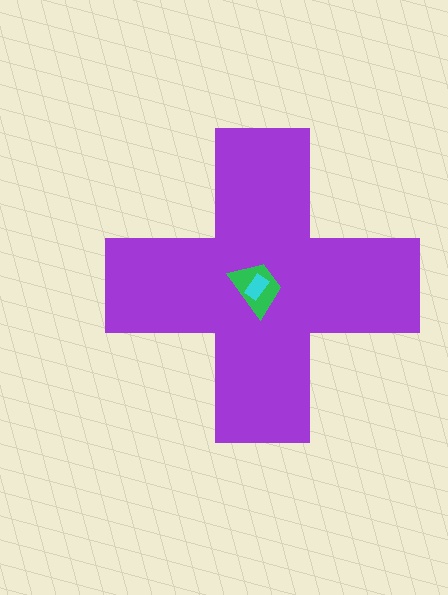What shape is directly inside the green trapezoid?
The cyan rectangle.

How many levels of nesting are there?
3.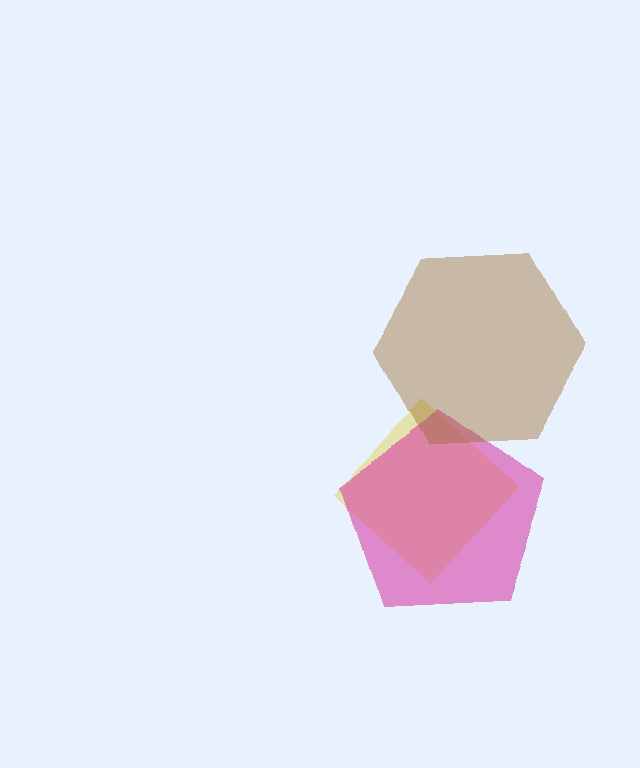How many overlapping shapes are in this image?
There are 3 overlapping shapes in the image.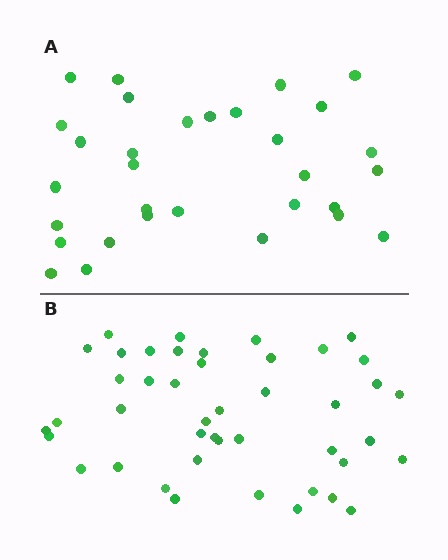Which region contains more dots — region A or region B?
Region B (the bottom region) has more dots.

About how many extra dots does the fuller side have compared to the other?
Region B has approximately 15 more dots than region A.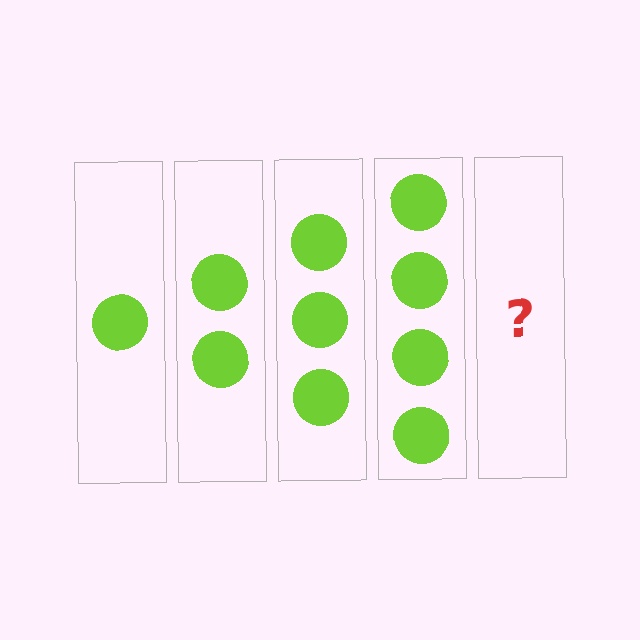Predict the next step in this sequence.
The next step is 5 circles.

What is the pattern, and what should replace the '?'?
The pattern is that each step adds one more circle. The '?' should be 5 circles.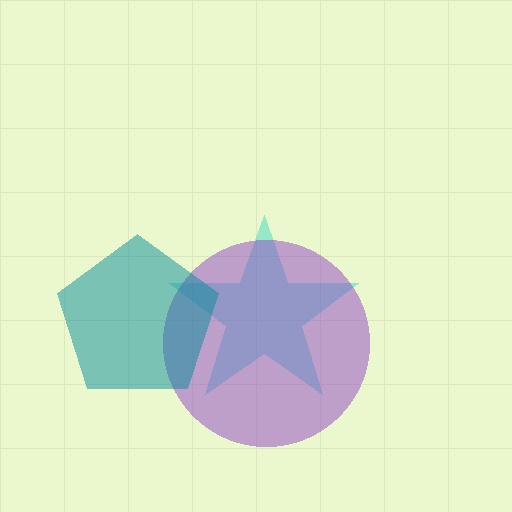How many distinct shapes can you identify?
There are 3 distinct shapes: a cyan star, a purple circle, a teal pentagon.